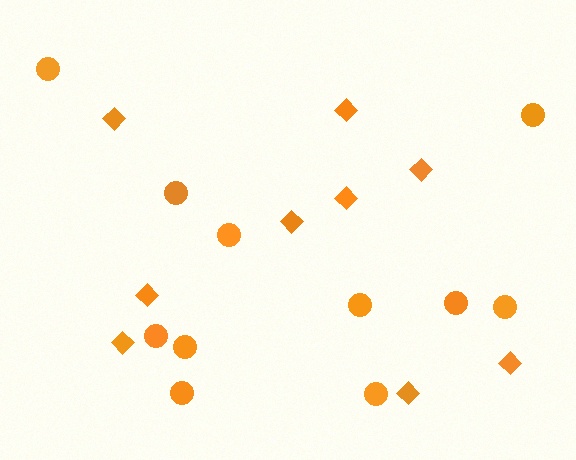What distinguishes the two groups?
There are 2 groups: one group of diamonds (9) and one group of circles (11).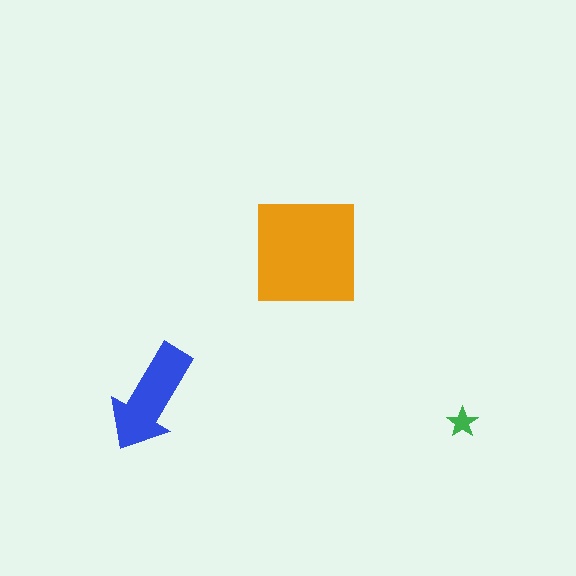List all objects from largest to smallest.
The orange square, the blue arrow, the green star.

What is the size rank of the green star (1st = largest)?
3rd.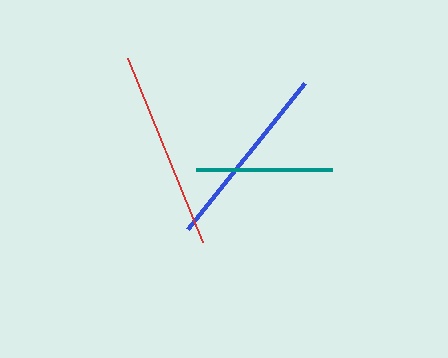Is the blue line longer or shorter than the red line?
The red line is longer than the blue line.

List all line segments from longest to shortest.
From longest to shortest: red, blue, teal.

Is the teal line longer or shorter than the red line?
The red line is longer than the teal line.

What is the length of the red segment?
The red segment is approximately 199 pixels long.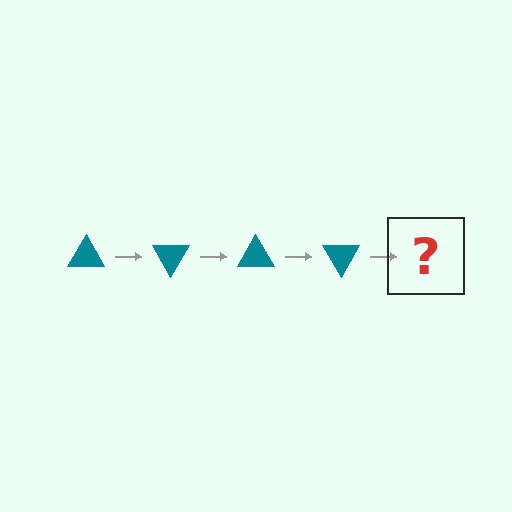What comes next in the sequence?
The next element should be a teal triangle rotated 240 degrees.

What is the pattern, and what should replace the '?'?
The pattern is that the triangle rotates 60 degrees each step. The '?' should be a teal triangle rotated 240 degrees.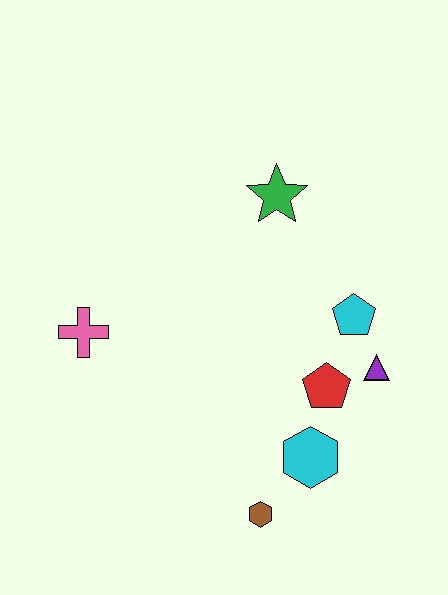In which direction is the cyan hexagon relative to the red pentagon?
The cyan hexagon is below the red pentagon.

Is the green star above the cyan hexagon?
Yes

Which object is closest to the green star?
The cyan pentagon is closest to the green star.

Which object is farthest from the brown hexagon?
The green star is farthest from the brown hexagon.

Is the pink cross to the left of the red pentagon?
Yes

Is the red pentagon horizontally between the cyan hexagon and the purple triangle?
Yes